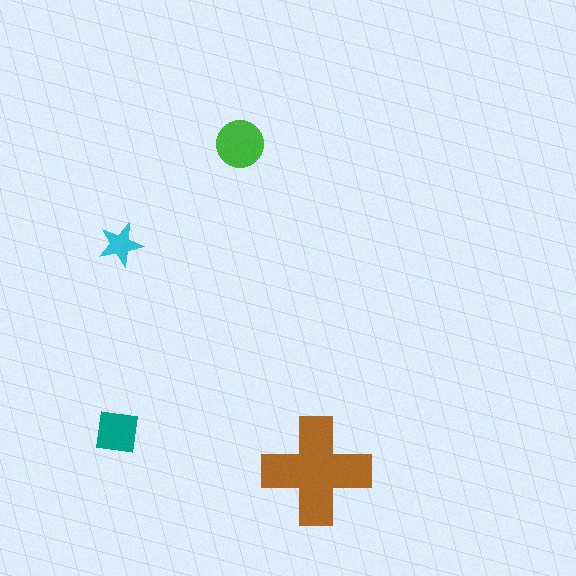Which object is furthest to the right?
The brown cross is rightmost.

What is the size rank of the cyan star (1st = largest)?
4th.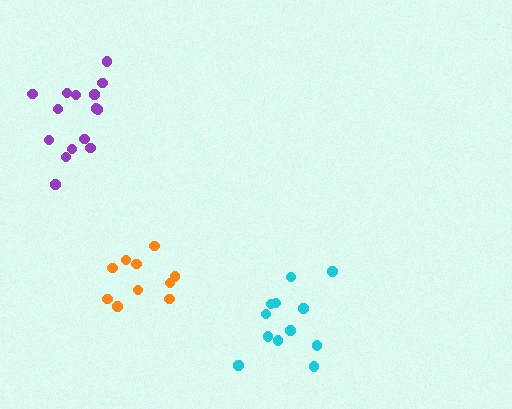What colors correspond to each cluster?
The clusters are colored: purple, cyan, orange.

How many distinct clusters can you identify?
There are 3 distinct clusters.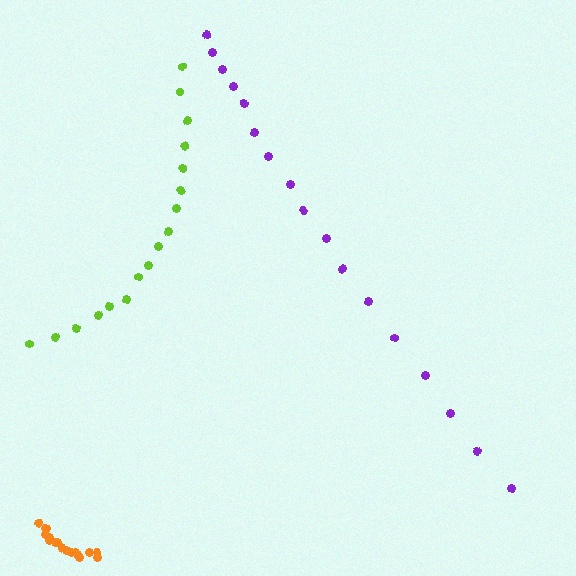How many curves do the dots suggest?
There are 3 distinct paths.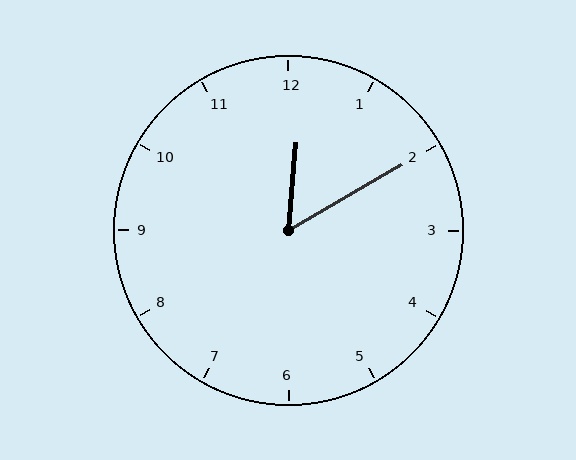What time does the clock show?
12:10.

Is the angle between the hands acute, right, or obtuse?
It is acute.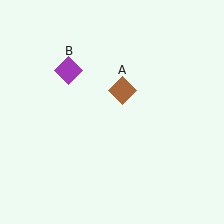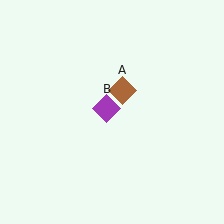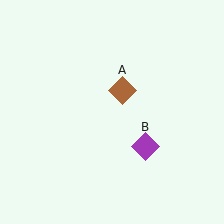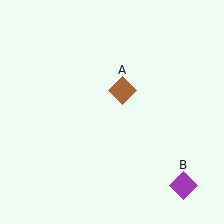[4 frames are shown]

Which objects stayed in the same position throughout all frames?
Brown diamond (object A) remained stationary.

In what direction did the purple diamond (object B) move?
The purple diamond (object B) moved down and to the right.